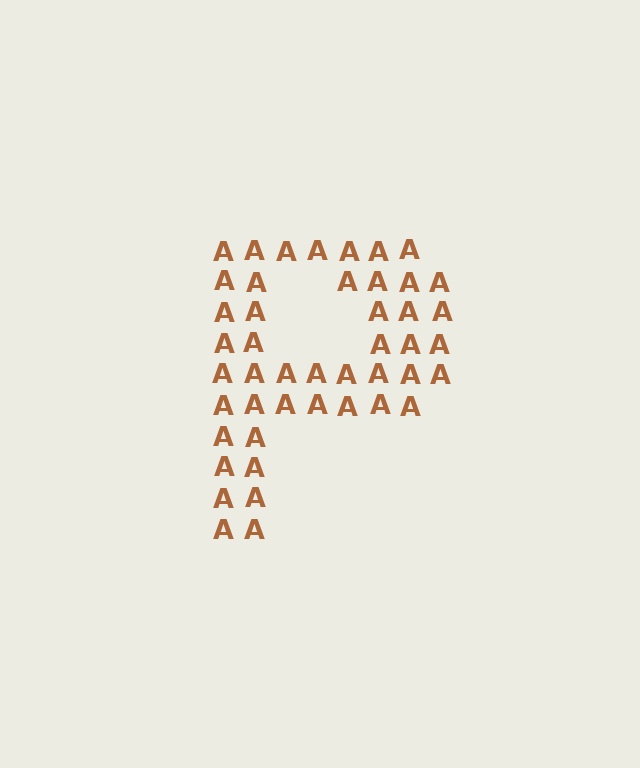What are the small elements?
The small elements are letter A's.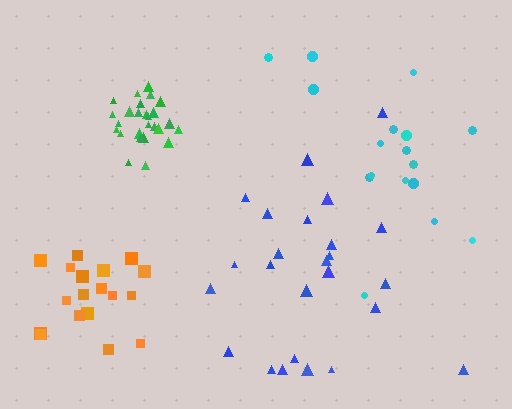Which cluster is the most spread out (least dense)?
Blue.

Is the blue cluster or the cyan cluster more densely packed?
Cyan.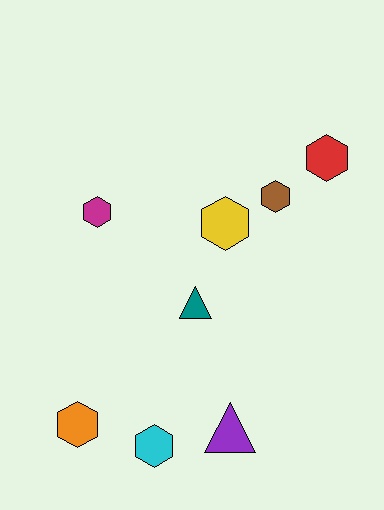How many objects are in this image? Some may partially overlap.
There are 8 objects.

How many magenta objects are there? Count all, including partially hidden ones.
There is 1 magenta object.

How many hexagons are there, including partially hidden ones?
There are 6 hexagons.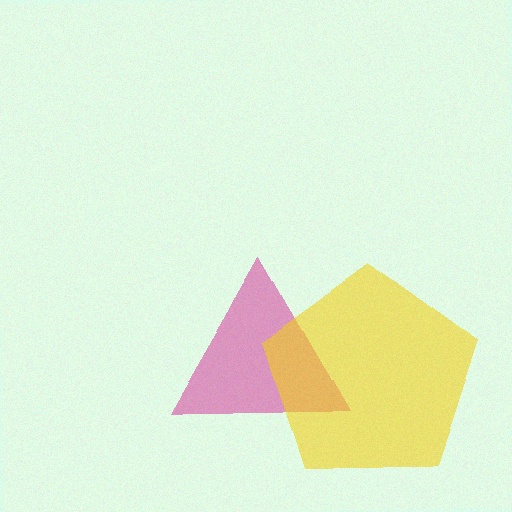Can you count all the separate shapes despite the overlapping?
Yes, there are 2 separate shapes.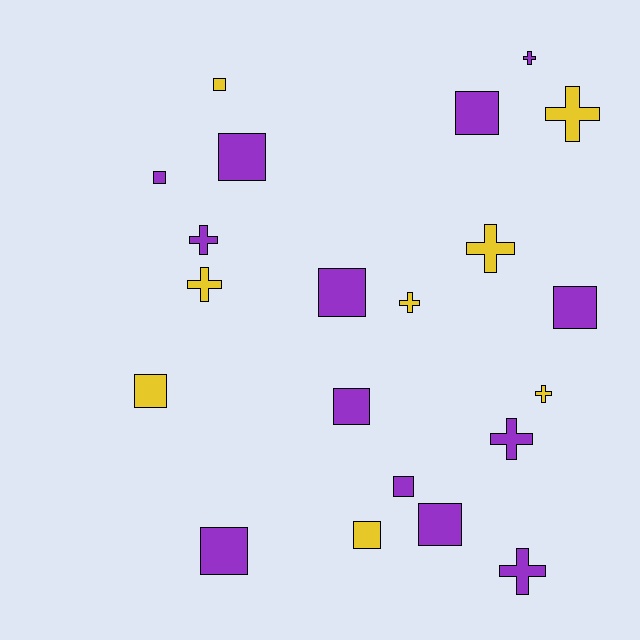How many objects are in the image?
There are 21 objects.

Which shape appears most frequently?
Square, with 12 objects.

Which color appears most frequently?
Purple, with 13 objects.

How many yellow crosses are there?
There are 5 yellow crosses.